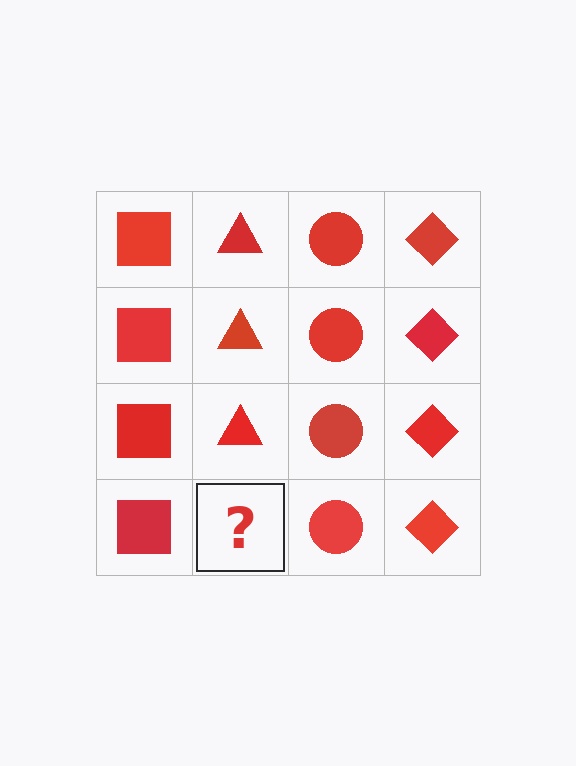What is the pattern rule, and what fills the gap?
The rule is that each column has a consistent shape. The gap should be filled with a red triangle.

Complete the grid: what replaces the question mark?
The question mark should be replaced with a red triangle.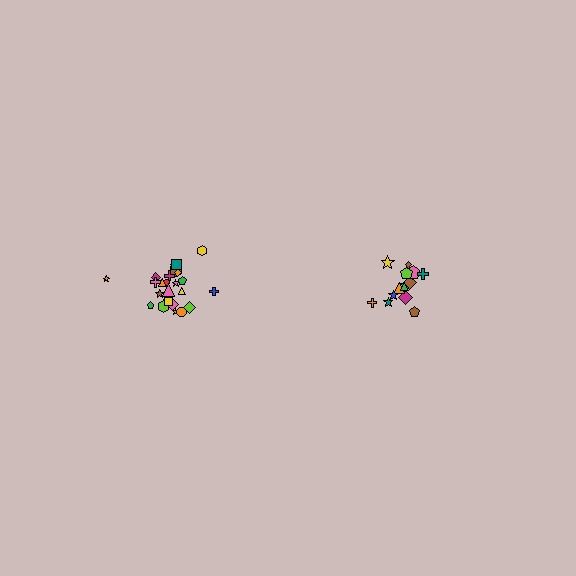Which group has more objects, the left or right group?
The left group.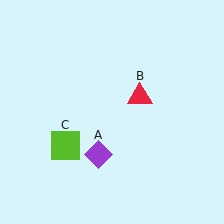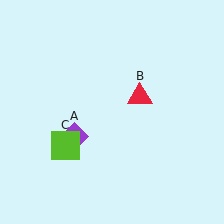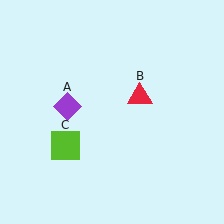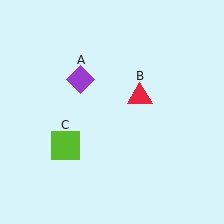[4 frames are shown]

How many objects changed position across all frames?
1 object changed position: purple diamond (object A).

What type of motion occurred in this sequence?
The purple diamond (object A) rotated clockwise around the center of the scene.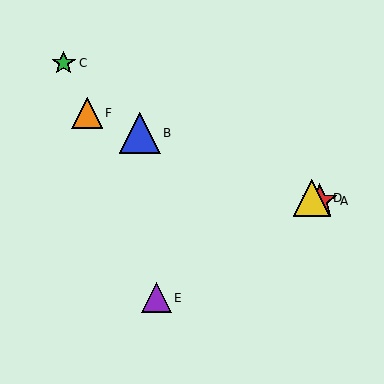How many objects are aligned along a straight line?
4 objects (A, B, D, F) are aligned along a straight line.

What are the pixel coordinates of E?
Object E is at (156, 298).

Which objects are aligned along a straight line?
Objects A, B, D, F are aligned along a straight line.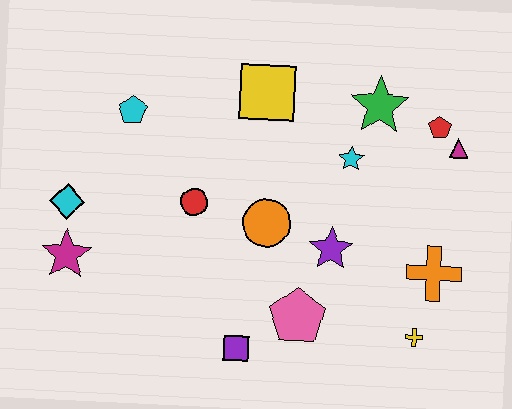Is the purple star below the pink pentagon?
No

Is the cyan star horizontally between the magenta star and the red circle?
No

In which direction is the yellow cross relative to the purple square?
The yellow cross is to the right of the purple square.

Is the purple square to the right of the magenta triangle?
No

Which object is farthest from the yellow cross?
The cyan diamond is farthest from the yellow cross.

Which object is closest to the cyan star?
The green star is closest to the cyan star.